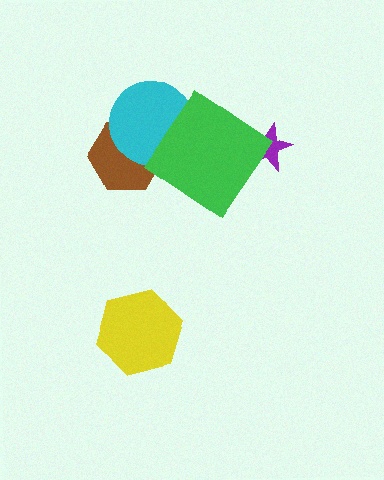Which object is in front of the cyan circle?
The green diamond is in front of the cyan circle.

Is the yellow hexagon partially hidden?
No, no other shape covers it.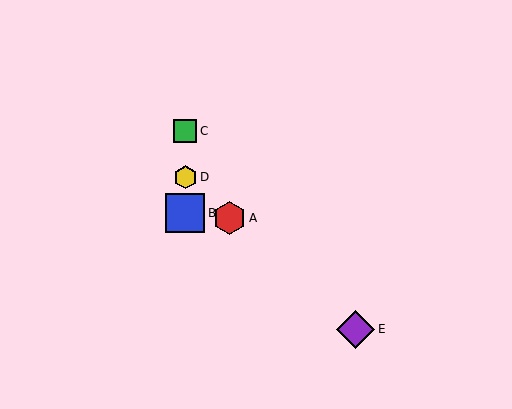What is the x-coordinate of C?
Object C is at x≈185.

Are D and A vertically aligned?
No, D is at x≈185 and A is at x≈230.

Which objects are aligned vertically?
Objects B, C, D are aligned vertically.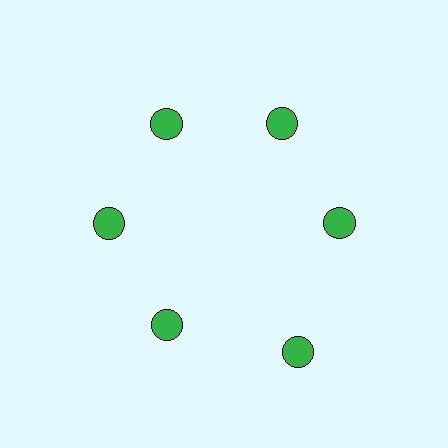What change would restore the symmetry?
The symmetry would be restored by moving it inward, back onto the ring so that all 6 circles sit at equal angles and equal distance from the center.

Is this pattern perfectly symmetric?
No. The 6 green circles are arranged in a ring, but one element near the 5 o'clock position is pushed outward from the center, breaking the 6-fold rotational symmetry.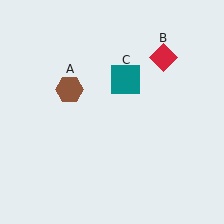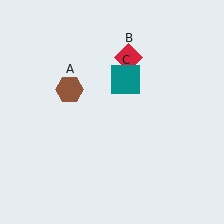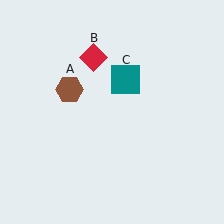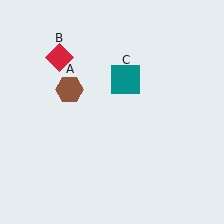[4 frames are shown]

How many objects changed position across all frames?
1 object changed position: red diamond (object B).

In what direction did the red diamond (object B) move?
The red diamond (object B) moved left.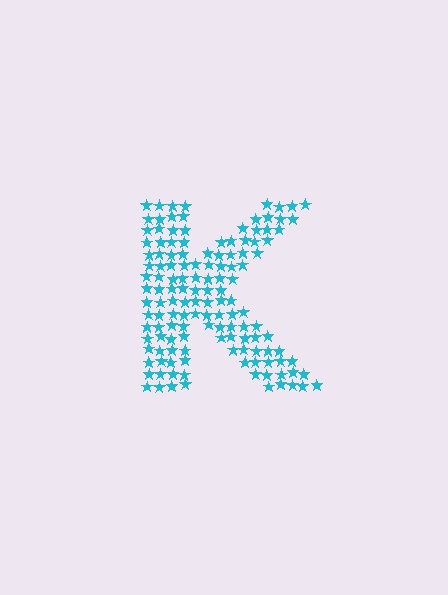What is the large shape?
The large shape is the letter K.